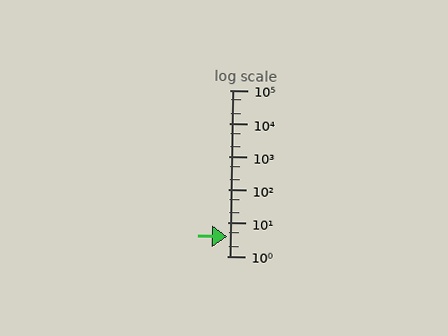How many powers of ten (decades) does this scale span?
The scale spans 5 decades, from 1 to 100000.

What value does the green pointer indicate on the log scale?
The pointer indicates approximately 3.8.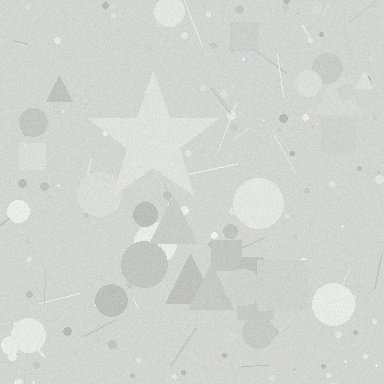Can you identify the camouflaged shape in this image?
The camouflaged shape is a star.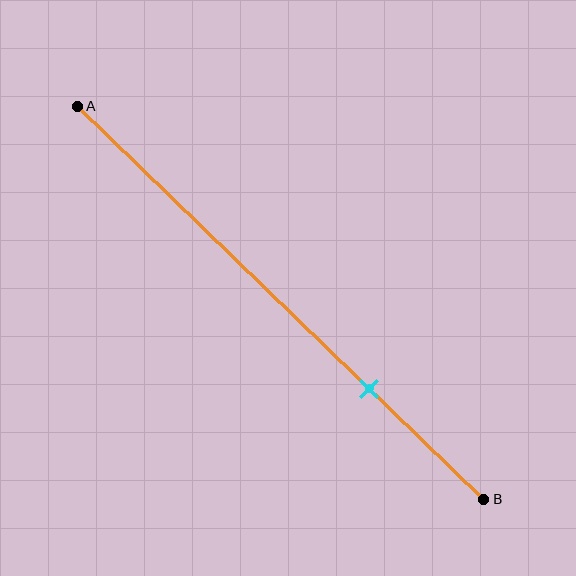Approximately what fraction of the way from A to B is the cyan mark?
The cyan mark is approximately 70% of the way from A to B.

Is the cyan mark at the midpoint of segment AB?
No, the mark is at about 70% from A, not at the 50% midpoint.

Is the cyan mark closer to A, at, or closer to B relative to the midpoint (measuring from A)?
The cyan mark is closer to point B than the midpoint of segment AB.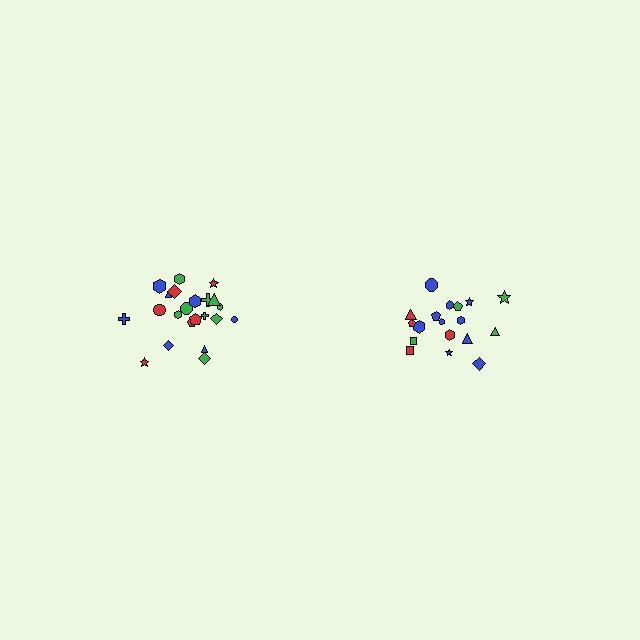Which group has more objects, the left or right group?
The left group.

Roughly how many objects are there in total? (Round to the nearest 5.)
Roughly 40 objects in total.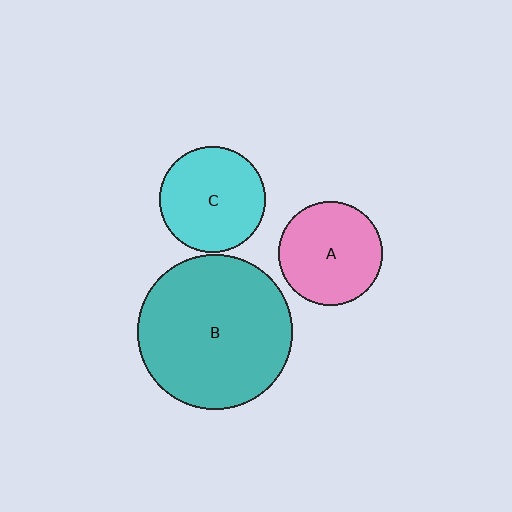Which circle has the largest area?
Circle B (teal).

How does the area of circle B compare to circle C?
Approximately 2.1 times.